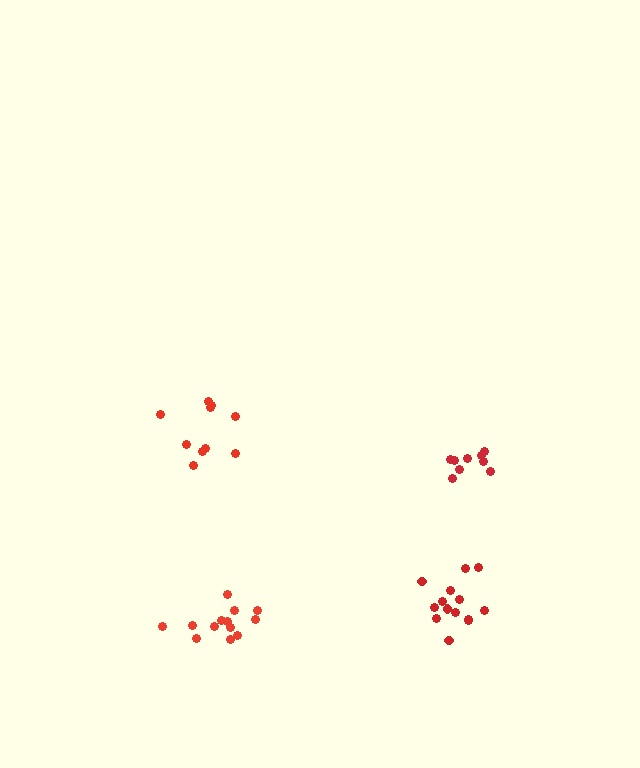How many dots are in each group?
Group 1: 13 dots, Group 2: 14 dots, Group 3: 9 dots, Group 4: 10 dots (46 total).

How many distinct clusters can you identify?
There are 4 distinct clusters.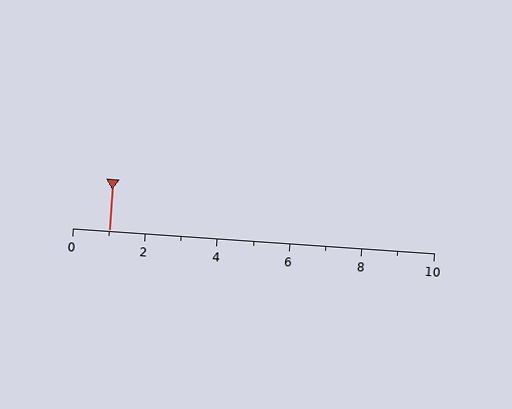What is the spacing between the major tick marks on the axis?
The major ticks are spaced 2 apart.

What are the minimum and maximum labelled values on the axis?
The axis runs from 0 to 10.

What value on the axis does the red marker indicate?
The marker indicates approximately 1.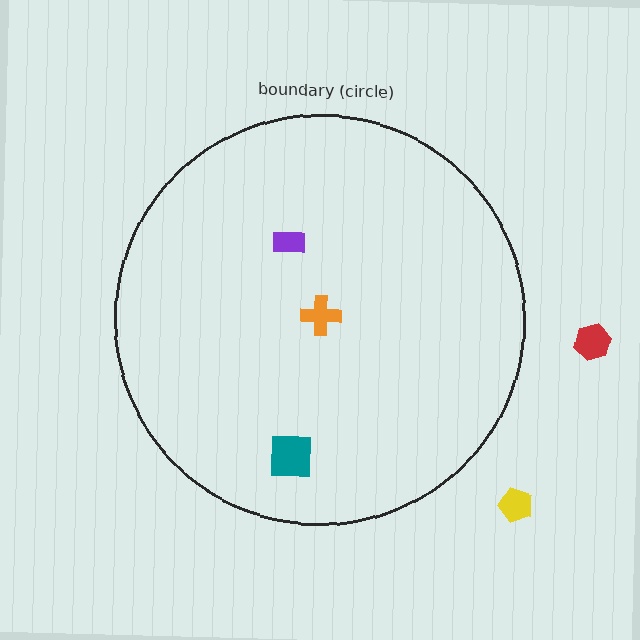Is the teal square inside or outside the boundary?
Inside.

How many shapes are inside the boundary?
3 inside, 2 outside.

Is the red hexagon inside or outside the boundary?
Outside.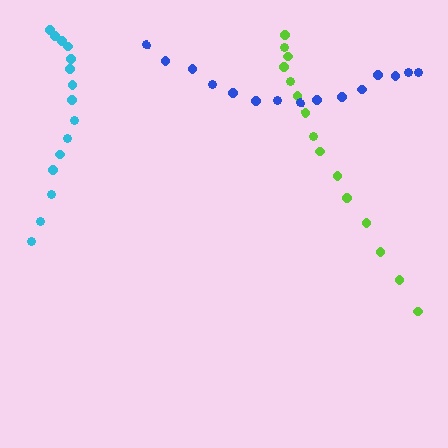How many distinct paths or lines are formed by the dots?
There are 3 distinct paths.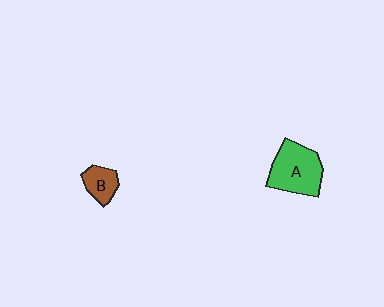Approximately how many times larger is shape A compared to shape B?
Approximately 2.2 times.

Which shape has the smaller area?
Shape B (brown).